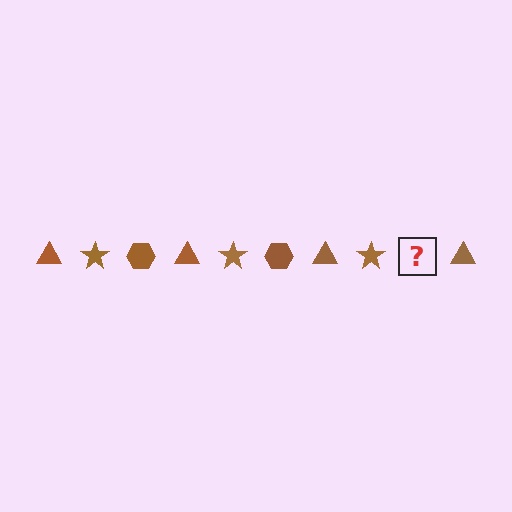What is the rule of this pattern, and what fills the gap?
The rule is that the pattern cycles through triangle, star, hexagon shapes in brown. The gap should be filled with a brown hexagon.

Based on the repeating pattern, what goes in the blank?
The blank should be a brown hexagon.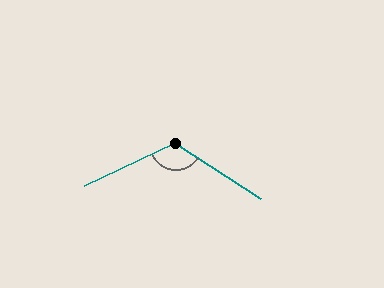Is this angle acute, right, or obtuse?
It is obtuse.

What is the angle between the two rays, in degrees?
Approximately 122 degrees.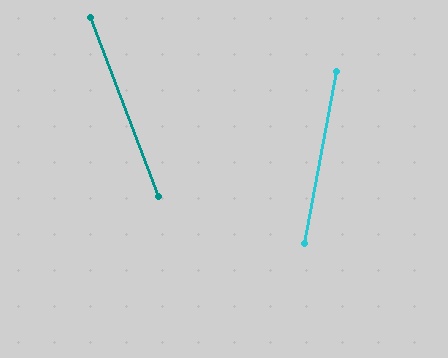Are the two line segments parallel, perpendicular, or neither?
Neither parallel nor perpendicular — they differ by about 31°.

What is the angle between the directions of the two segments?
Approximately 31 degrees.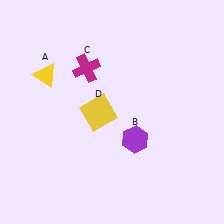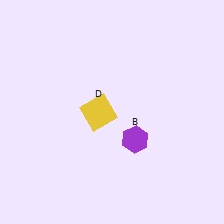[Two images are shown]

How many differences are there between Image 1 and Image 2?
There are 2 differences between the two images.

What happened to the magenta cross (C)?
The magenta cross (C) was removed in Image 2. It was in the top-left area of Image 1.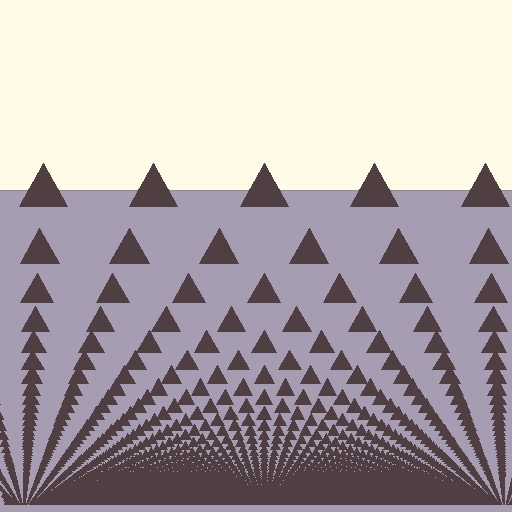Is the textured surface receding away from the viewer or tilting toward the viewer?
The surface appears to tilt toward the viewer. Texture elements get larger and sparser toward the top.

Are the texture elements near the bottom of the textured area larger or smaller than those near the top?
Smaller. The gradient is inverted — elements near the bottom are smaller and denser.